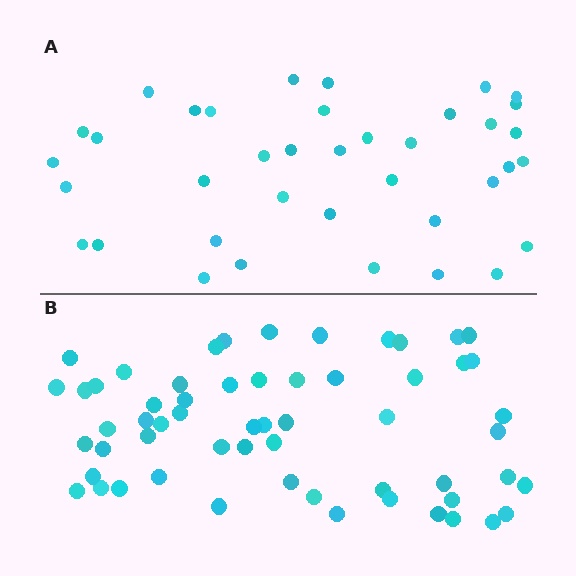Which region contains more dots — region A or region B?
Region B (the bottom region) has more dots.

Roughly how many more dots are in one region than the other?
Region B has approximately 20 more dots than region A.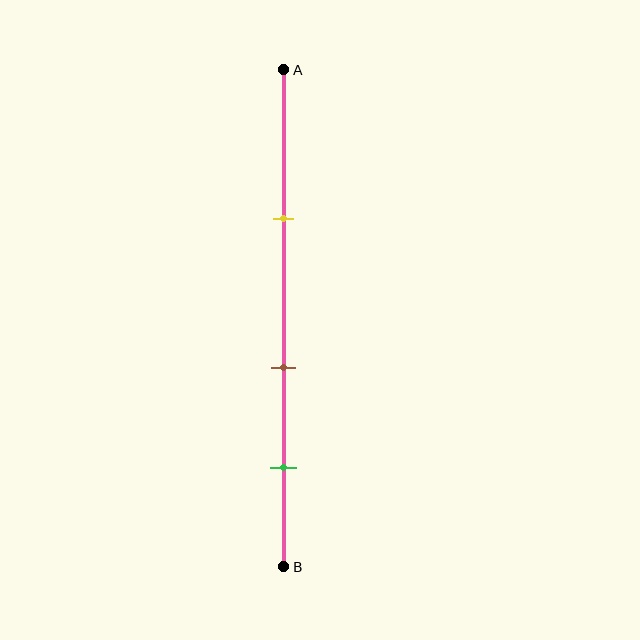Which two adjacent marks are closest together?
The brown and green marks are the closest adjacent pair.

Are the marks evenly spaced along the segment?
Yes, the marks are approximately evenly spaced.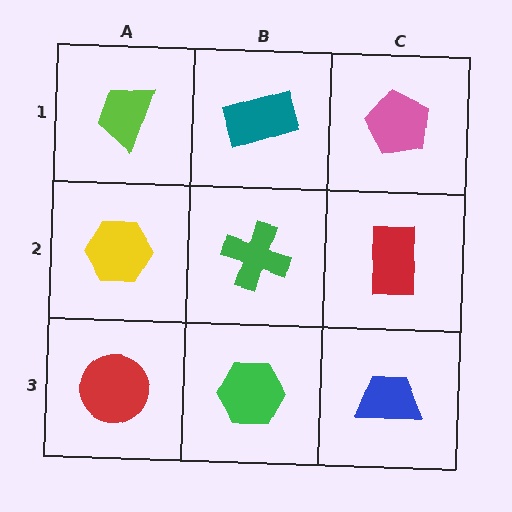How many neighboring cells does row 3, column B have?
3.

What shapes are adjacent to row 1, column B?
A green cross (row 2, column B), a lime trapezoid (row 1, column A), a pink pentagon (row 1, column C).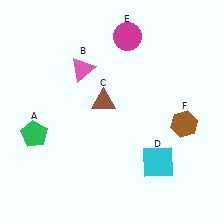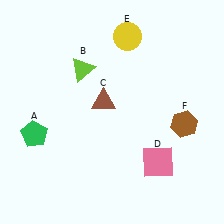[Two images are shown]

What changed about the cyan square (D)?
In Image 1, D is cyan. In Image 2, it changed to pink.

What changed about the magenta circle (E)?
In Image 1, E is magenta. In Image 2, it changed to yellow.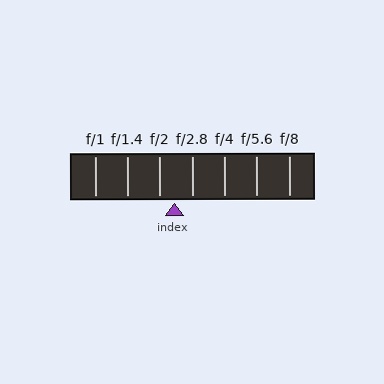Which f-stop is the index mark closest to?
The index mark is closest to f/2.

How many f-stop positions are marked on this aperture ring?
There are 7 f-stop positions marked.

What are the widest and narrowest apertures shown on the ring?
The widest aperture shown is f/1 and the narrowest is f/8.